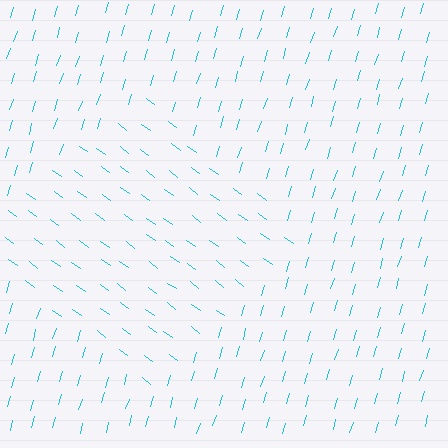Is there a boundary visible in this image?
Yes, there is a texture boundary formed by a change in line orientation.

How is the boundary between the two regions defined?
The boundary is defined purely by a change in line orientation (approximately 70 degrees difference). All lines are the same color and thickness.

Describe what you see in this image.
The image is filled with small cyan line segments. A diamond region in the image has lines oriented differently from the surrounding lines, creating a visible texture boundary.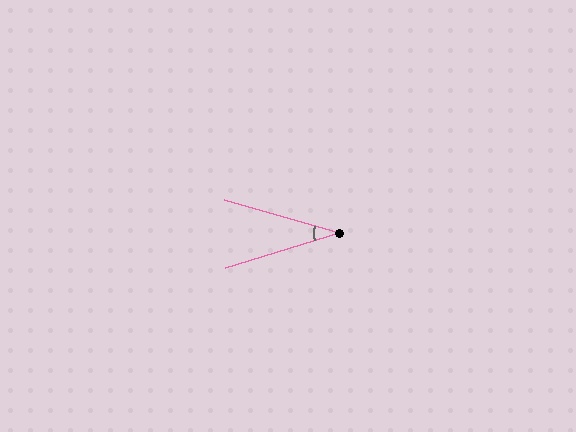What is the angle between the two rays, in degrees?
Approximately 33 degrees.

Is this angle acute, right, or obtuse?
It is acute.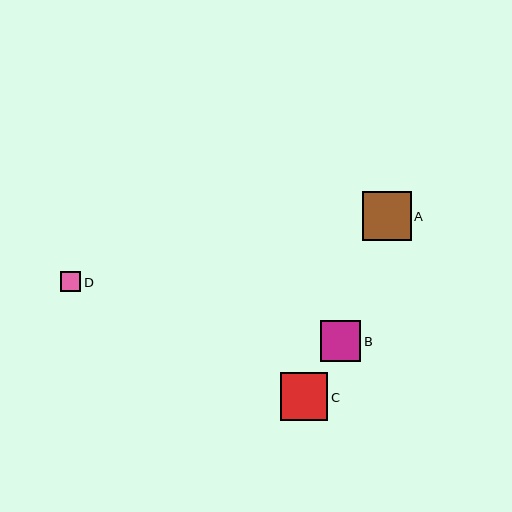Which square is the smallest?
Square D is the smallest with a size of approximately 20 pixels.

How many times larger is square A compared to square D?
Square A is approximately 2.4 times the size of square D.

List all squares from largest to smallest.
From largest to smallest: A, C, B, D.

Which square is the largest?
Square A is the largest with a size of approximately 49 pixels.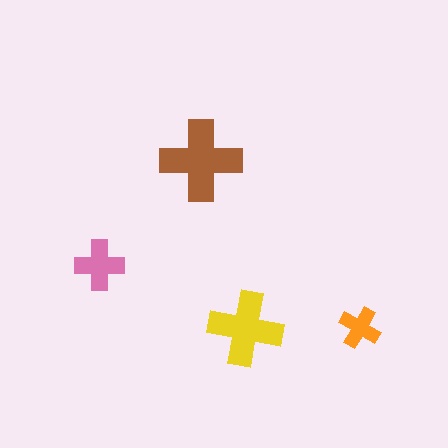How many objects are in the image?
There are 4 objects in the image.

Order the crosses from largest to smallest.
the brown one, the yellow one, the pink one, the orange one.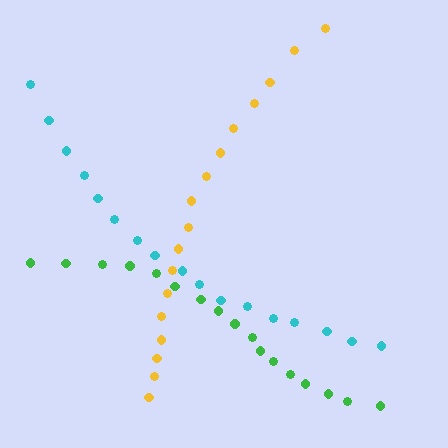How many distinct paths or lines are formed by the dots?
There are 3 distinct paths.